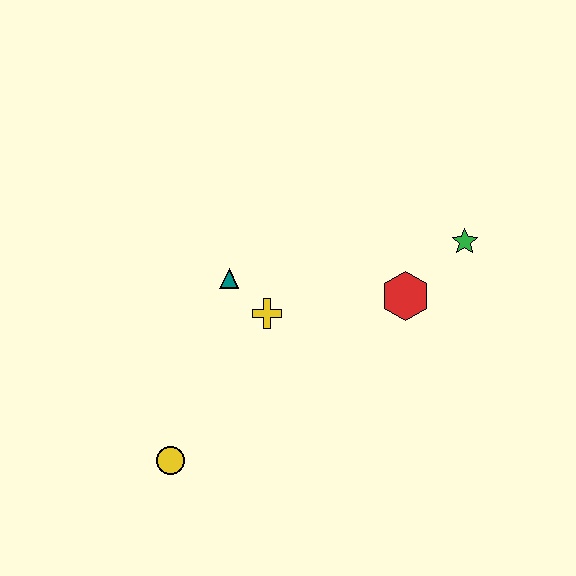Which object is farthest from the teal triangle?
The green star is farthest from the teal triangle.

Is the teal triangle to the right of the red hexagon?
No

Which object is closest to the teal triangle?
The yellow cross is closest to the teal triangle.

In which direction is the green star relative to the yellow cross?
The green star is to the right of the yellow cross.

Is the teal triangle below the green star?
Yes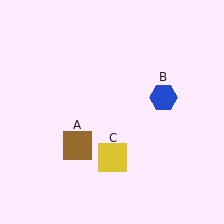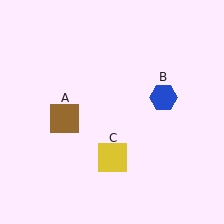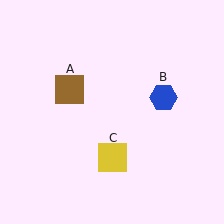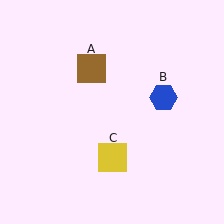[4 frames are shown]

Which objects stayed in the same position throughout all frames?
Blue hexagon (object B) and yellow square (object C) remained stationary.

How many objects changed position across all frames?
1 object changed position: brown square (object A).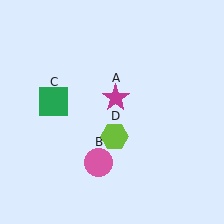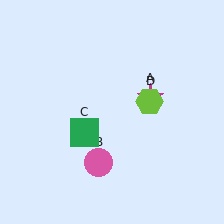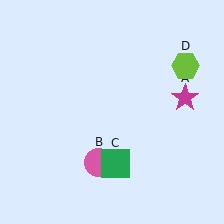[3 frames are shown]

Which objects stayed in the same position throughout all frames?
Pink circle (object B) remained stationary.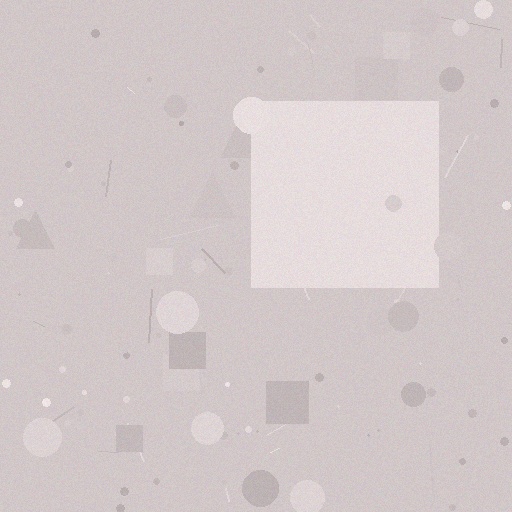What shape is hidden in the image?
A square is hidden in the image.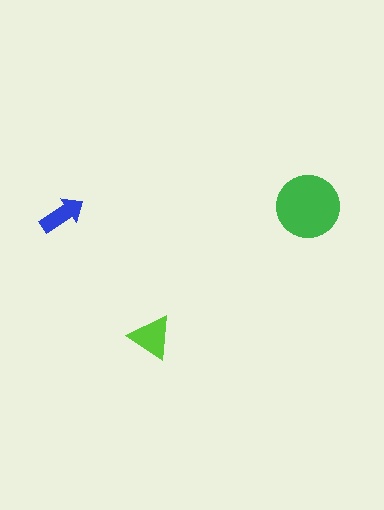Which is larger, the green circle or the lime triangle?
The green circle.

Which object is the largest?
The green circle.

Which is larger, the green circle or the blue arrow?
The green circle.